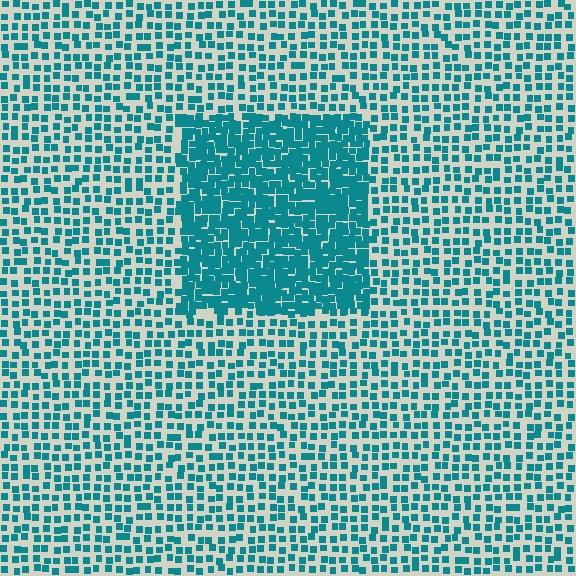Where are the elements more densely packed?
The elements are more densely packed inside the rectangle boundary.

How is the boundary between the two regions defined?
The boundary is defined by a change in element density (approximately 2.3x ratio). All elements are the same color, size, and shape.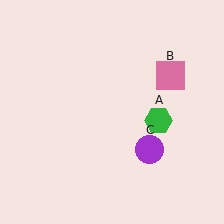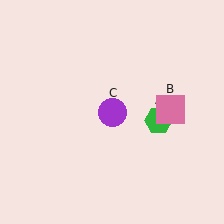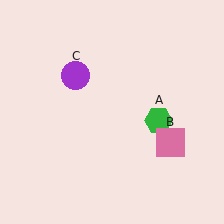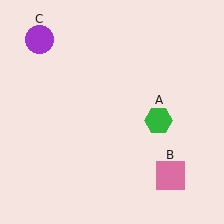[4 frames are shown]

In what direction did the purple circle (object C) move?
The purple circle (object C) moved up and to the left.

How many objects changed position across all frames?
2 objects changed position: pink square (object B), purple circle (object C).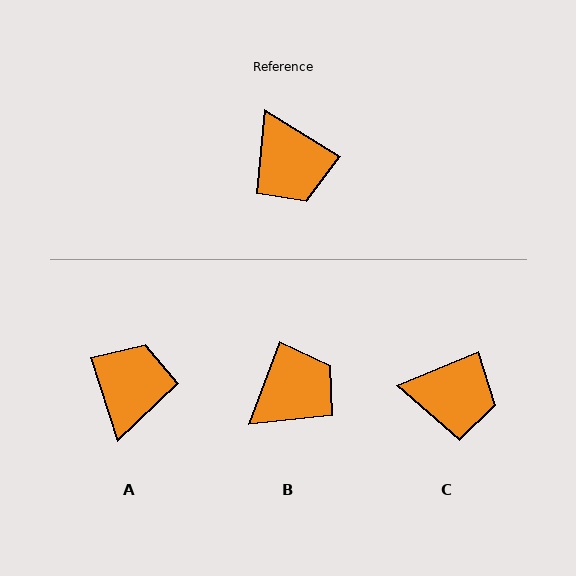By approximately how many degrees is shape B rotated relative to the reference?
Approximately 101 degrees counter-clockwise.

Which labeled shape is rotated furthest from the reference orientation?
A, about 139 degrees away.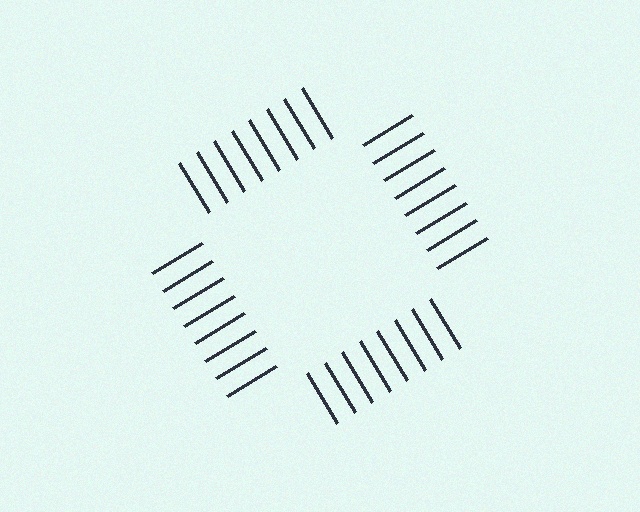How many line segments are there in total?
32 — 8 along each of the 4 edges.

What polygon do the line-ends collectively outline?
An illusory square — the line segments terminate on its edges but no continuous stroke is drawn.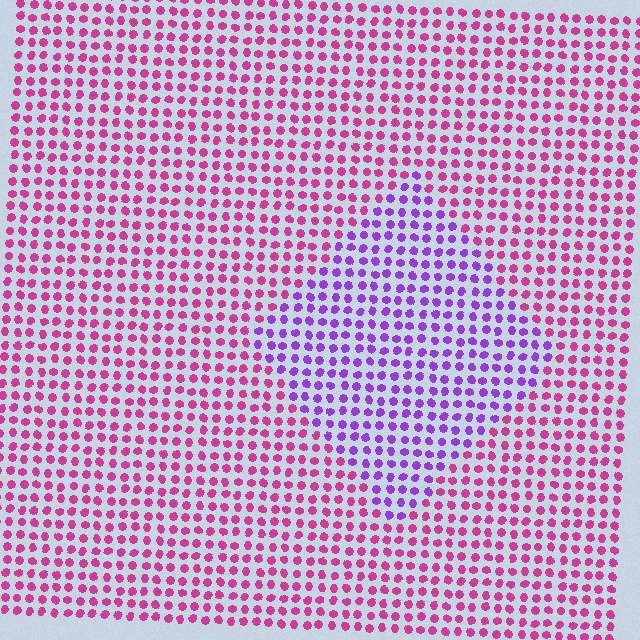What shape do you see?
I see a diamond.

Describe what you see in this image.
The image is filled with small magenta elements in a uniform arrangement. A diamond-shaped region is visible where the elements are tinted to a slightly different hue, forming a subtle color boundary.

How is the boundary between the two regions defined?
The boundary is defined purely by a slight shift in hue (about 45 degrees). Spacing, size, and orientation are identical on both sides.